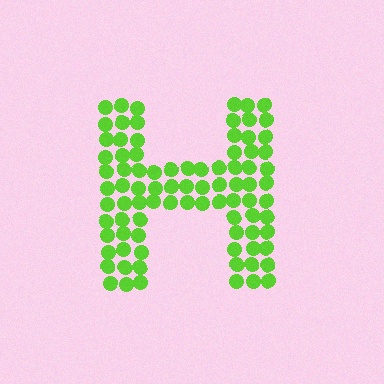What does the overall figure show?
The overall figure shows the letter H.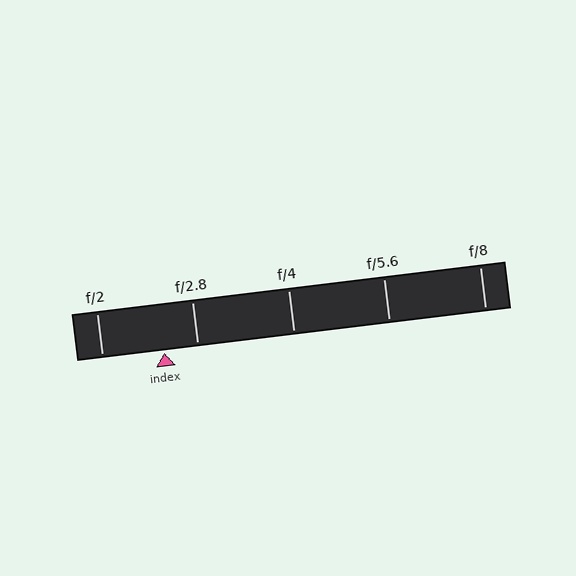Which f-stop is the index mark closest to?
The index mark is closest to f/2.8.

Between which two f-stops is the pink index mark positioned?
The index mark is between f/2 and f/2.8.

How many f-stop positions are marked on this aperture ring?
There are 5 f-stop positions marked.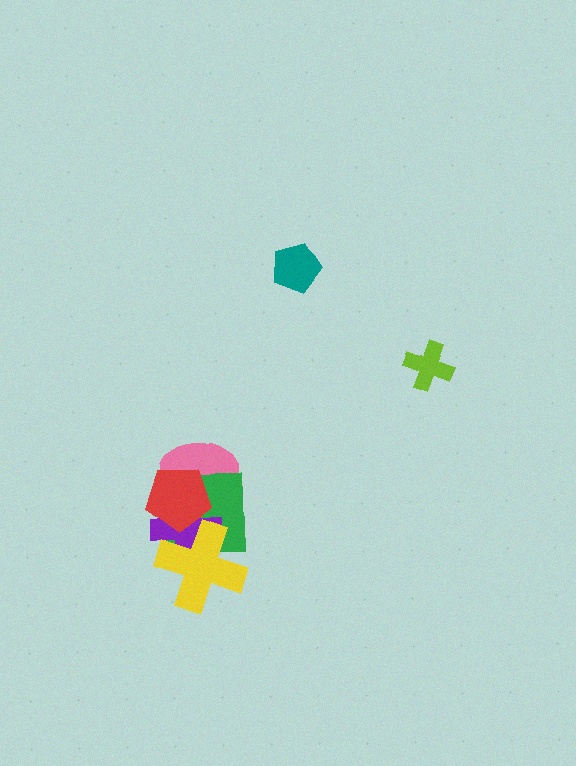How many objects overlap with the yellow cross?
2 objects overlap with the yellow cross.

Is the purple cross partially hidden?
Yes, it is partially covered by another shape.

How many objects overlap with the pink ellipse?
3 objects overlap with the pink ellipse.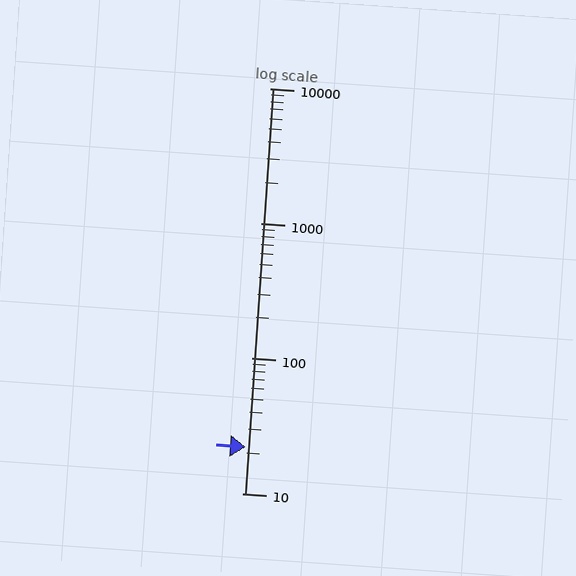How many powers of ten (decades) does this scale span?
The scale spans 3 decades, from 10 to 10000.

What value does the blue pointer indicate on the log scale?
The pointer indicates approximately 22.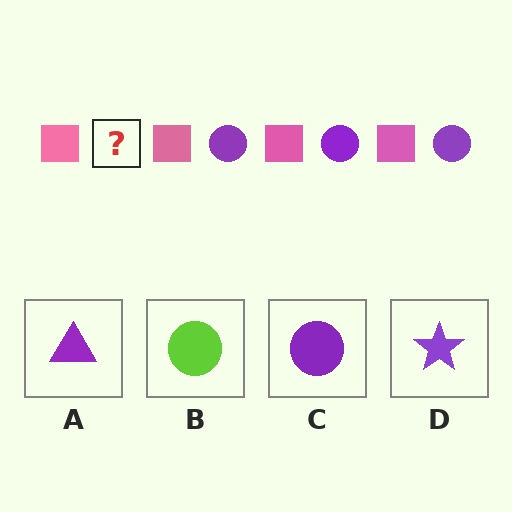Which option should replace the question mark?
Option C.